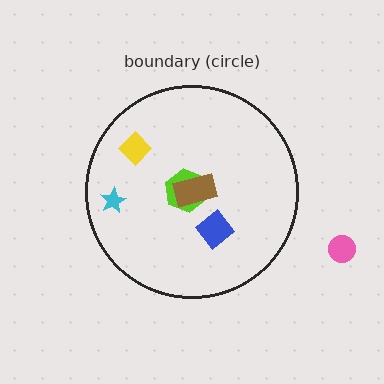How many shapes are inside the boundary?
5 inside, 1 outside.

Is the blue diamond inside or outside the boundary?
Inside.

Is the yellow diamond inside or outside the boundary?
Inside.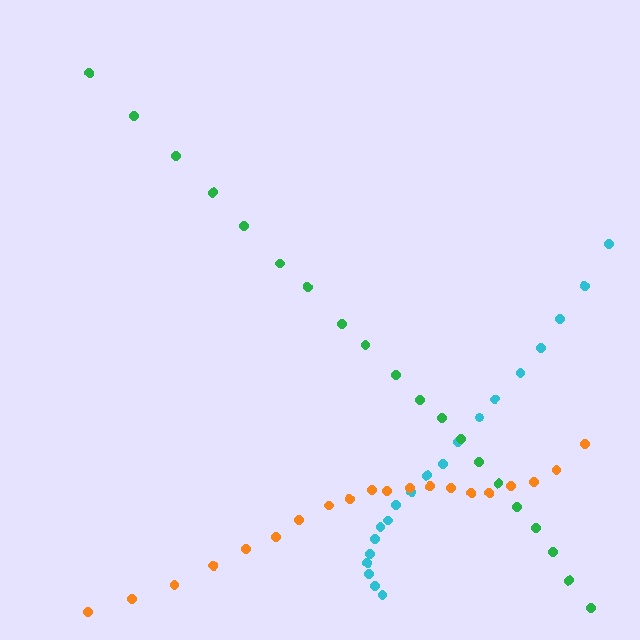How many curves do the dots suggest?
There are 3 distinct paths.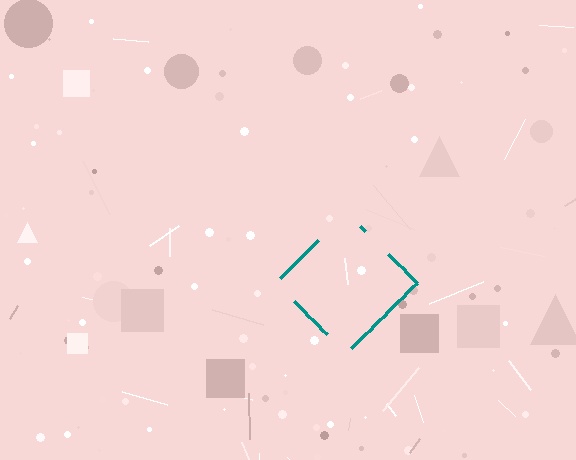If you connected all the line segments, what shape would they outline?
They would outline a diamond.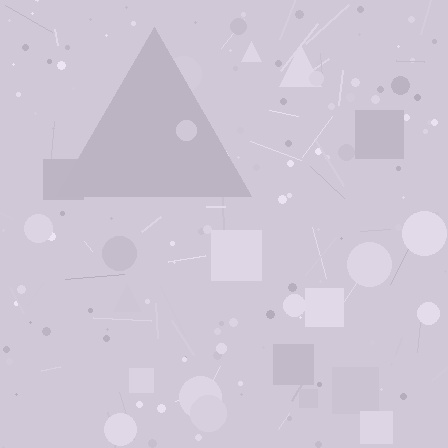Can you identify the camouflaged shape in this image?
The camouflaged shape is a triangle.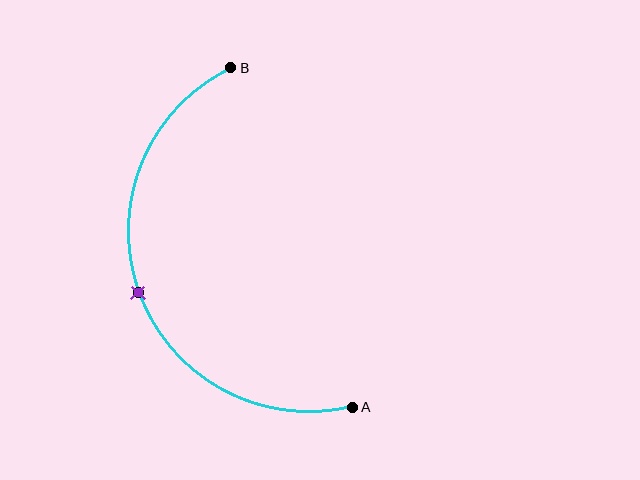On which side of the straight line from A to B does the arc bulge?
The arc bulges to the left of the straight line connecting A and B.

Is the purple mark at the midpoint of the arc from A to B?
Yes. The purple mark lies on the arc at equal arc-length from both A and B — it is the arc midpoint.